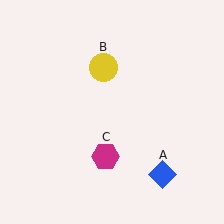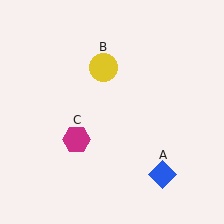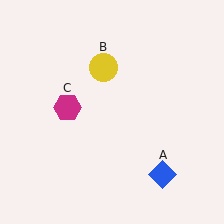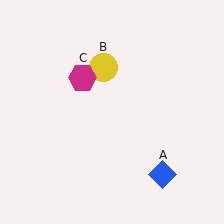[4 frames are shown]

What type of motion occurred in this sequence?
The magenta hexagon (object C) rotated clockwise around the center of the scene.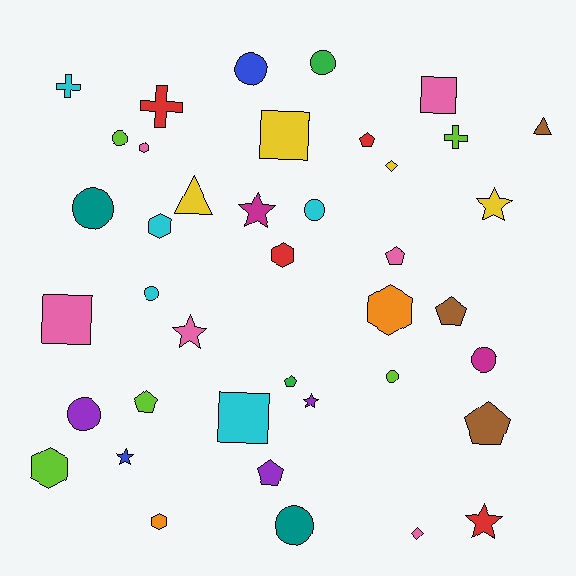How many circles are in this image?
There are 10 circles.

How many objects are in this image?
There are 40 objects.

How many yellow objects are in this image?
There are 4 yellow objects.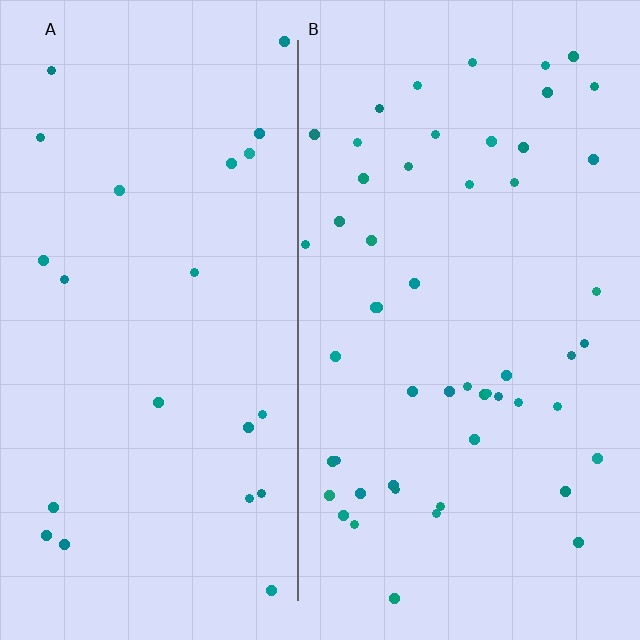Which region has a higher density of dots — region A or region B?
B (the right).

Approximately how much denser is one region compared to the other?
Approximately 2.3× — region B over region A.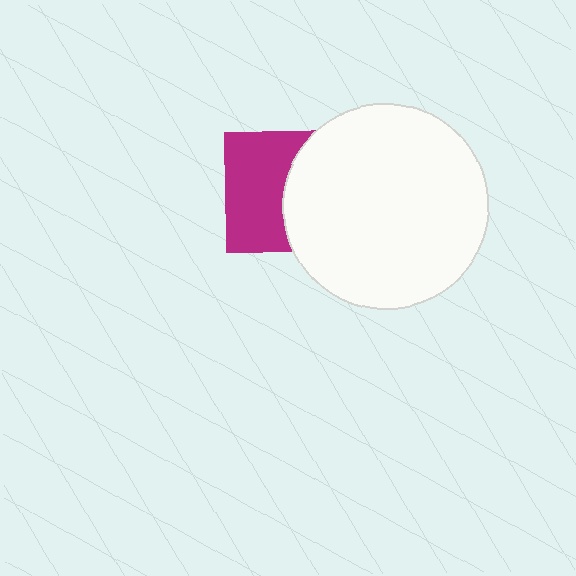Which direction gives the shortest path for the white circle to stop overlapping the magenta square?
Moving right gives the shortest separation.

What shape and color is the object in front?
The object in front is a white circle.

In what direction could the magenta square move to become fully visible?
The magenta square could move left. That would shift it out from behind the white circle entirely.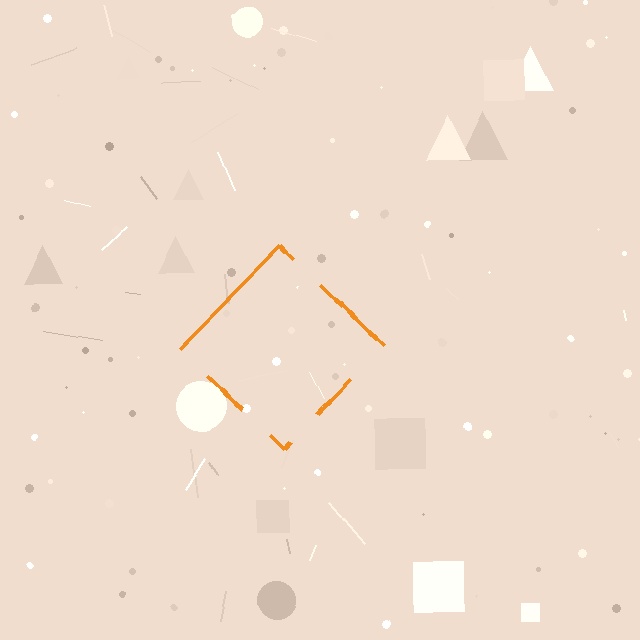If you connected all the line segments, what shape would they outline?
They would outline a diamond.